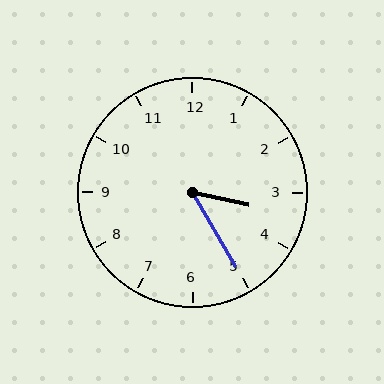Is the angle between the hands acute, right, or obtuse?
It is acute.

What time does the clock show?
3:25.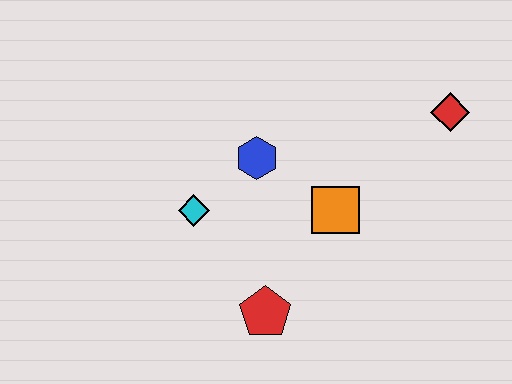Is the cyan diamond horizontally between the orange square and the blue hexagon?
No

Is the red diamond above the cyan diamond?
Yes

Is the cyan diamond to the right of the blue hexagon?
No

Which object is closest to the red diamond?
The orange square is closest to the red diamond.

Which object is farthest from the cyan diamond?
The red diamond is farthest from the cyan diamond.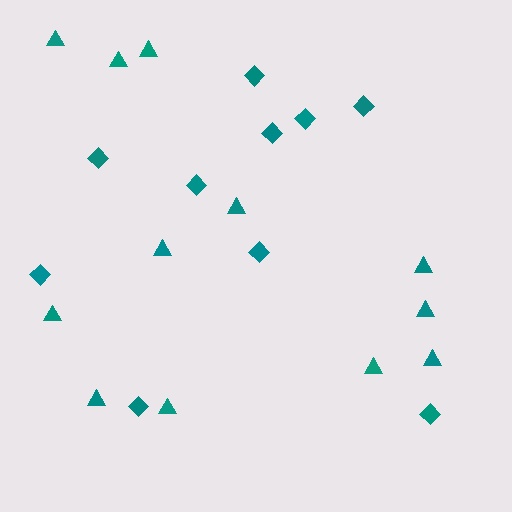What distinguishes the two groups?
There are 2 groups: one group of diamonds (10) and one group of triangles (12).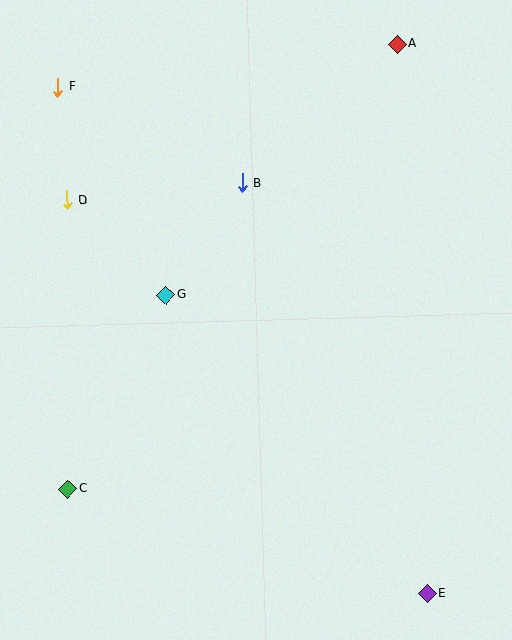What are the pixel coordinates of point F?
Point F is at (58, 87).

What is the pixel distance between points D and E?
The distance between D and E is 533 pixels.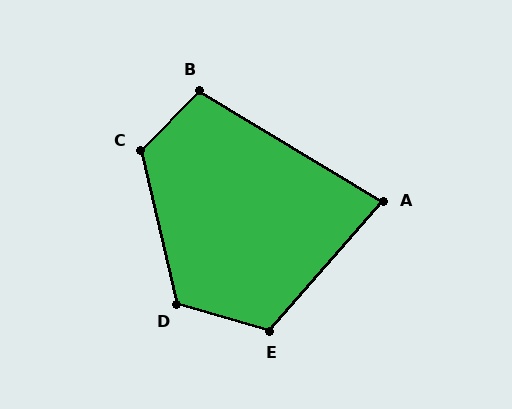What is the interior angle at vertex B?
Approximately 103 degrees (obtuse).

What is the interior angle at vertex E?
Approximately 115 degrees (obtuse).